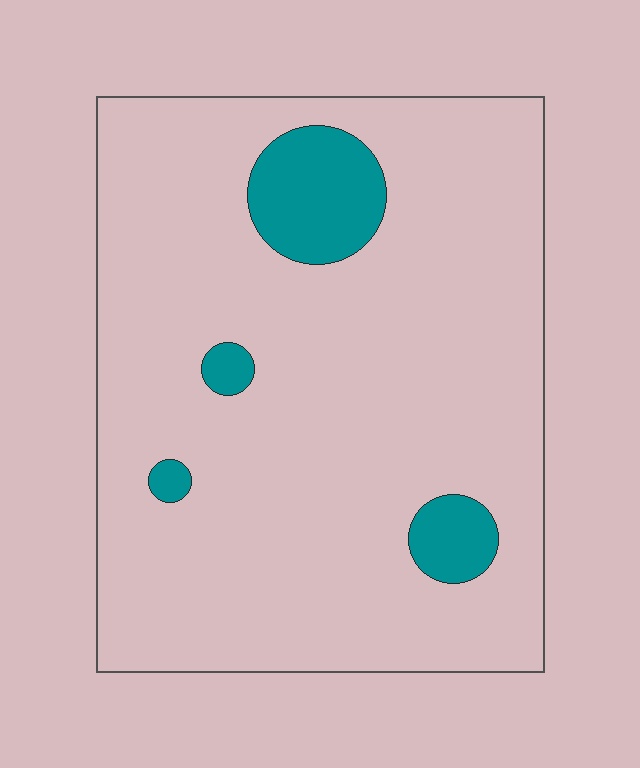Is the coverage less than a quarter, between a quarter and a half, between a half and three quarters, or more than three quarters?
Less than a quarter.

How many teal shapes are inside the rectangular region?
4.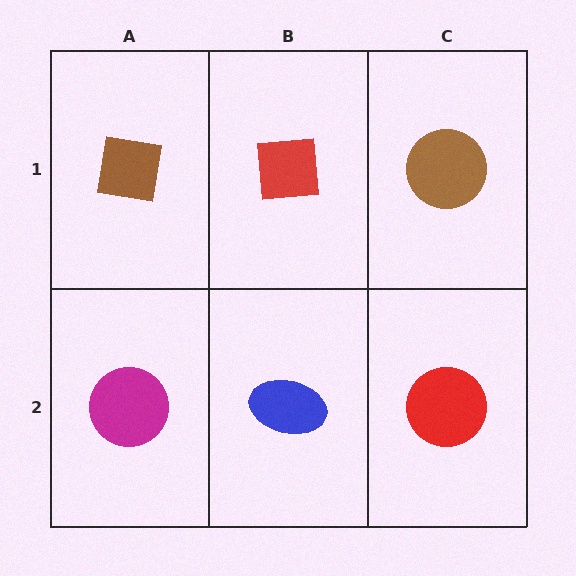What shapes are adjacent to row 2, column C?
A brown circle (row 1, column C), a blue ellipse (row 2, column B).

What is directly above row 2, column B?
A red square.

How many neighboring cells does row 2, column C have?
2.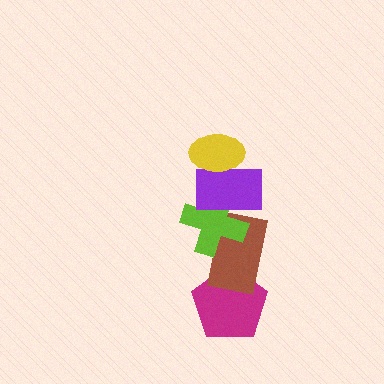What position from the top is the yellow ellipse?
The yellow ellipse is 1st from the top.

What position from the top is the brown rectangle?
The brown rectangle is 4th from the top.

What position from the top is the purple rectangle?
The purple rectangle is 2nd from the top.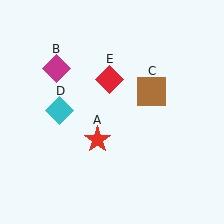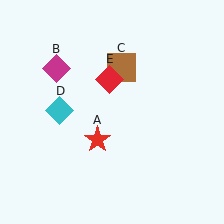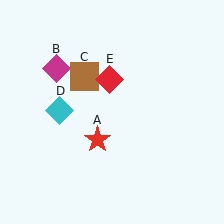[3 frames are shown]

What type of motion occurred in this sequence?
The brown square (object C) rotated counterclockwise around the center of the scene.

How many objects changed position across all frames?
1 object changed position: brown square (object C).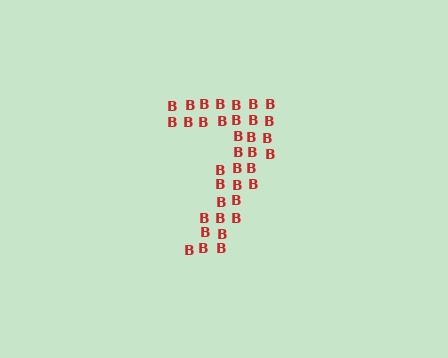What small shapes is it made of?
It is made of small letter B's.